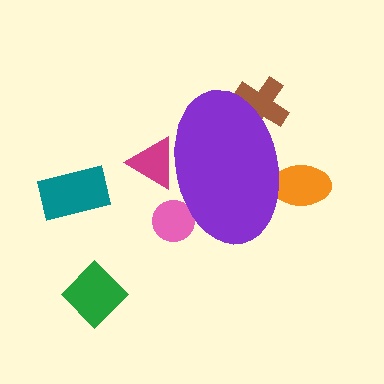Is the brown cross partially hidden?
Yes, the brown cross is partially hidden behind the purple ellipse.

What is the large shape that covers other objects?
A purple ellipse.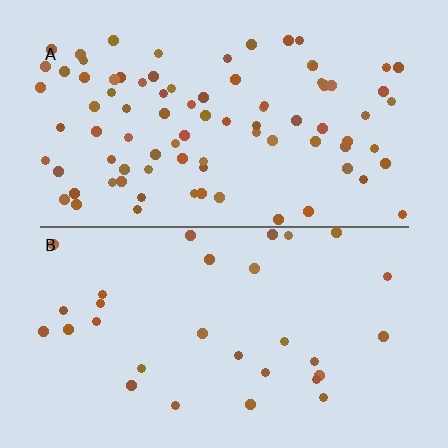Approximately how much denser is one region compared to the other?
Approximately 2.9× — region A over region B.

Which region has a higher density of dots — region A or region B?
A (the top).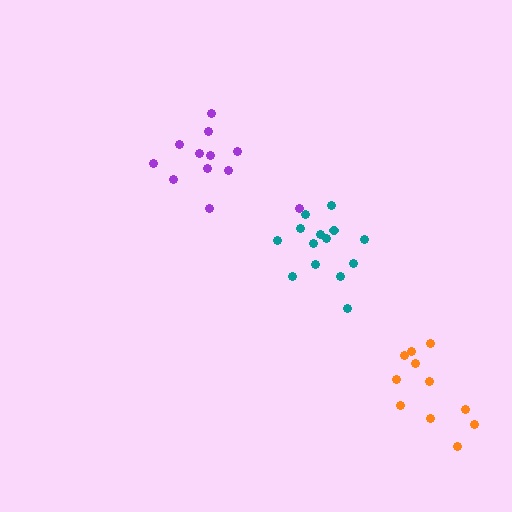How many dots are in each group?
Group 1: 11 dots, Group 2: 14 dots, Group 3: 12 dots (37 total).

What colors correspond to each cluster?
The clusters are colored: orange, teal, purple.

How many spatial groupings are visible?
There are 3 spatial groupings.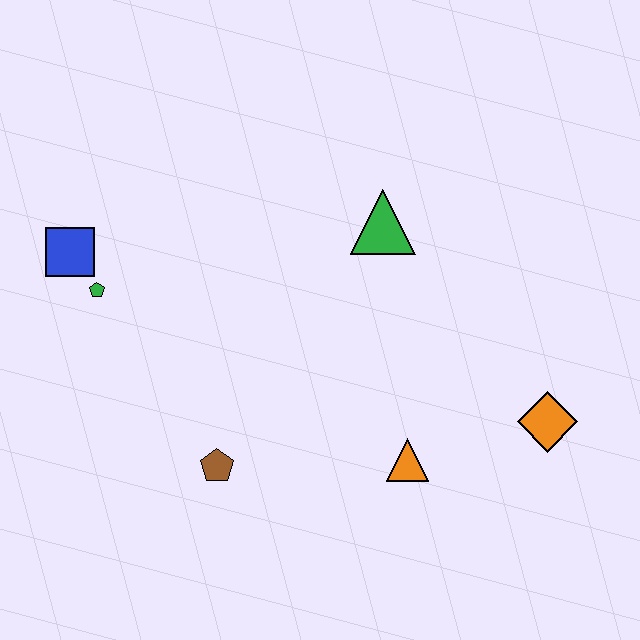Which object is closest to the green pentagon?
The blue square is closest to the green pentagon.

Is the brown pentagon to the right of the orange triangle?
No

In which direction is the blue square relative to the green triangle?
The blue square is to the left of the green triangle.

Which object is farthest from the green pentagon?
The orange diamond is farthest from the green pentagon.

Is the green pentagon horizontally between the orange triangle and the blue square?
Yes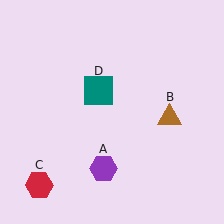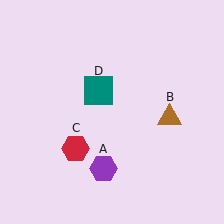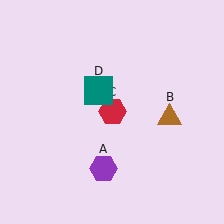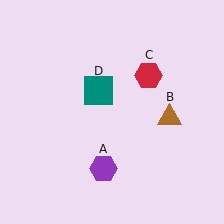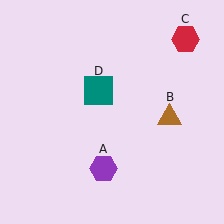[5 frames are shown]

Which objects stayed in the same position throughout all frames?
Purple hexagon (object A) and brown triangle (object B) and teal square (object D) remained stationary.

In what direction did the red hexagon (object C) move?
The red hexagon (object C) moved up and to the right.